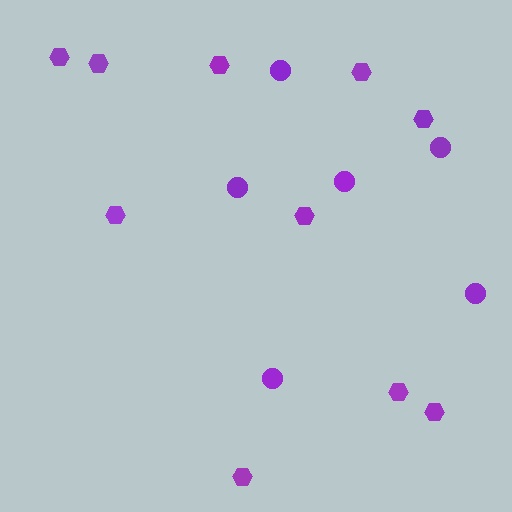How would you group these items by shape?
There are 2 groups: one group of hexagons (10) and one group of circles (6).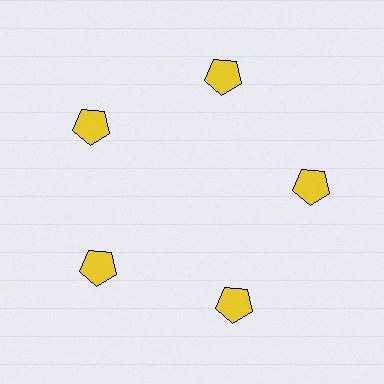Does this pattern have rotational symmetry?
Yes, this pattern has 5-fold rotational symmetry. It looks the same after rotating 72 degrees around the center.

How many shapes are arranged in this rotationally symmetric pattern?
There are 5 shapes, arranged in 5 groups of 1.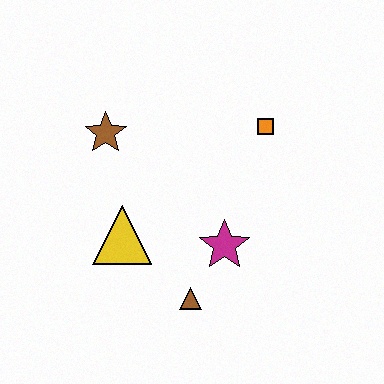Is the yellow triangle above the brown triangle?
Yes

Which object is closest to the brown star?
The yellow triangle is closest to the brown star.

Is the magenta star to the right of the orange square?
No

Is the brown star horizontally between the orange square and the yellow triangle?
No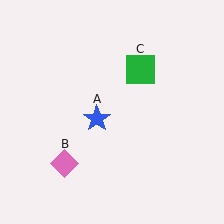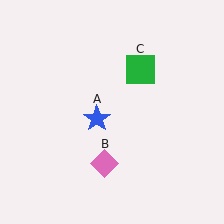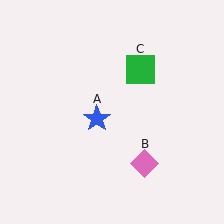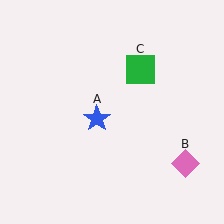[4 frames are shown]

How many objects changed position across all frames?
1 object changed position: pink diamond (object B).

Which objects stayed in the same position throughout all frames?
Blue star (object A) and green square (object C) remained stationary.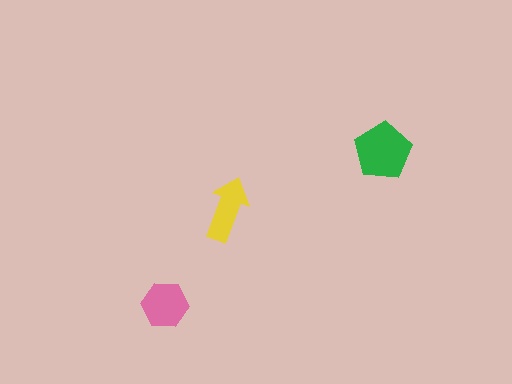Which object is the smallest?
The yellow arrow.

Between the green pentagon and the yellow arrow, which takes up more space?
The green pentagon.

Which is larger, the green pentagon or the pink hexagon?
The green pentagon.